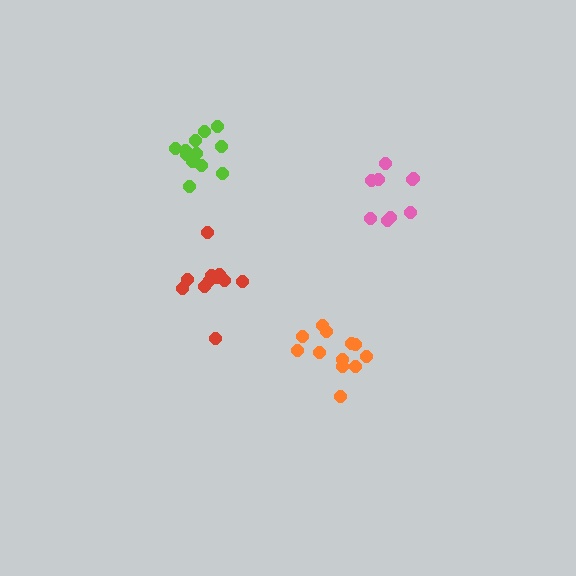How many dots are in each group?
Group 1: 12 dots, Group 2: 11 dots, Group 3: 9 dots, Group 4: 12 dots (44 total).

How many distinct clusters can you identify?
There are 4 distinct clusters.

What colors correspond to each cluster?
The clusters are colored: orange, red, pink, lime.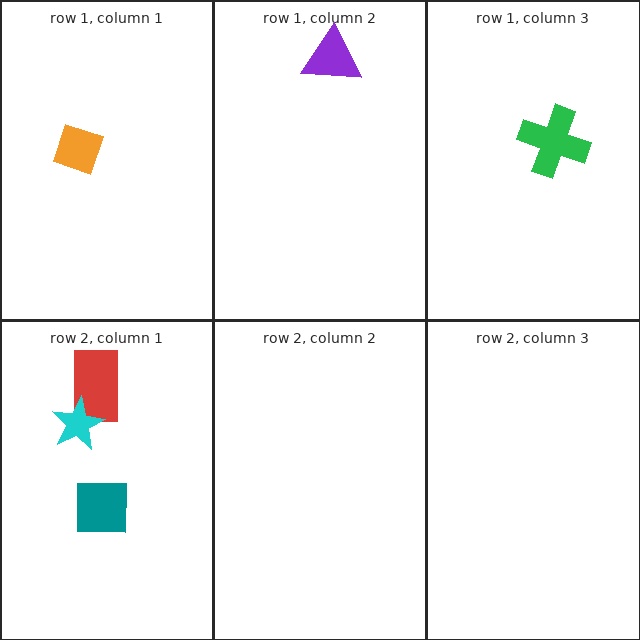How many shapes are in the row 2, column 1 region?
3.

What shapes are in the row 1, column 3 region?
The green cross.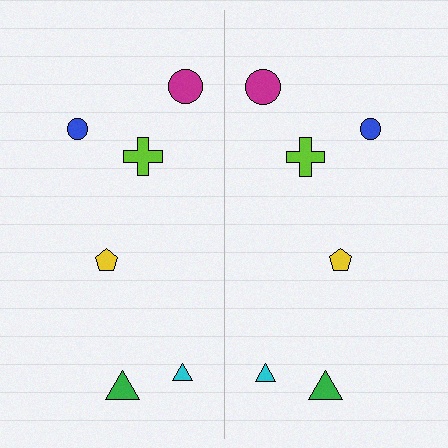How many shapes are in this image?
There are 12 shapes in this image.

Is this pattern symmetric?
Yes, this pattern has bilateral (reflection) symmetry.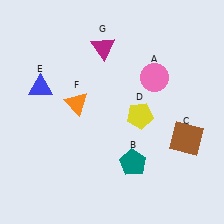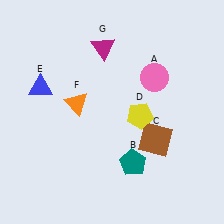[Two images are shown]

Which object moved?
The brown square (C) moved left.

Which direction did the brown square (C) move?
The brown square (C) moved left.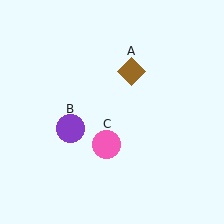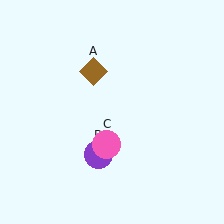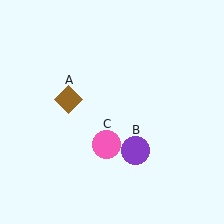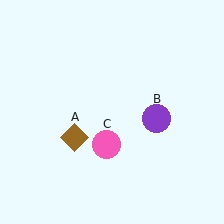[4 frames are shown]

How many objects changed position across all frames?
2 objects changed position: brown diamond (object A), purple circle (object B).